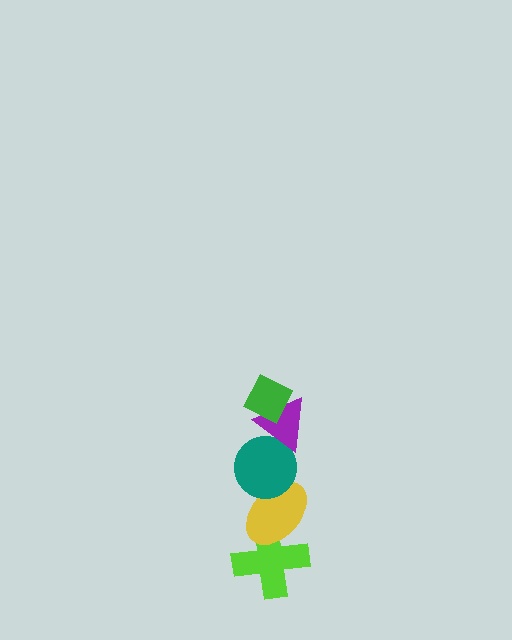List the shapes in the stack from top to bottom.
From top to bottom: the green diamond, the purple triangle, the teal circle, the yellow ellipse, the lime cross.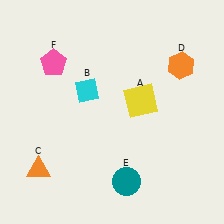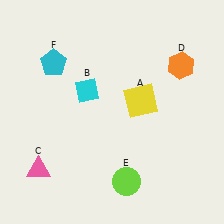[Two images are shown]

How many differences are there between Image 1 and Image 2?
There are 3 differences between the two images.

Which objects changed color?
C changed from orange to pink. E changed from teal to lime. F changed from pink to cyan.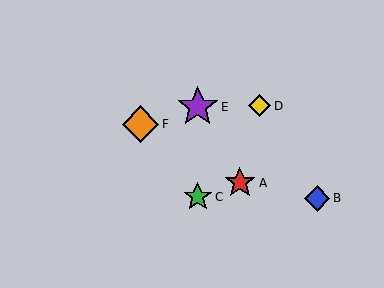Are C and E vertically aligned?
Yes, both are at x≈198.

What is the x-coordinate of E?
Object E is at x≈198.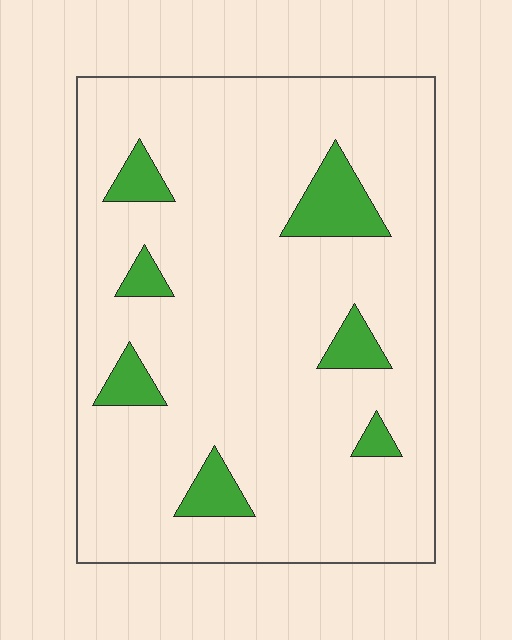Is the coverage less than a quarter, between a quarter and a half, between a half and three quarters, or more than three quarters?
Less than a quarter.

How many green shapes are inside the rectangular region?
7.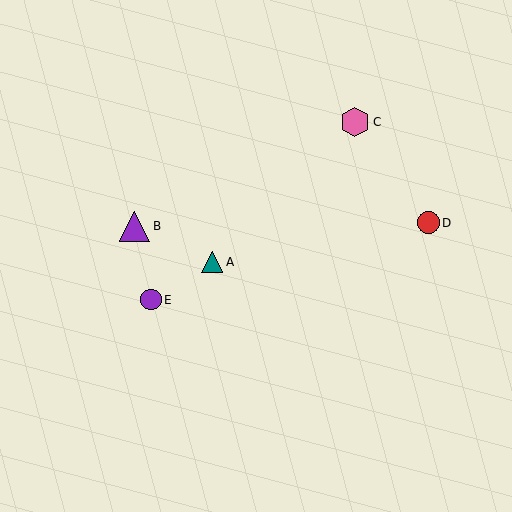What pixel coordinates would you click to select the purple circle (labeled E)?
Click at (151, 300) to select the purple circle E.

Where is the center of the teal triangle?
The center of the teal triangle is at (212, 262).